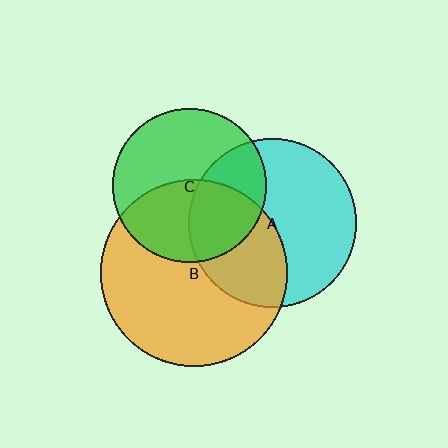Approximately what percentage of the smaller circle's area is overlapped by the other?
Approximately 40%.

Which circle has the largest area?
Circle B (orange).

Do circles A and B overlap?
Yes.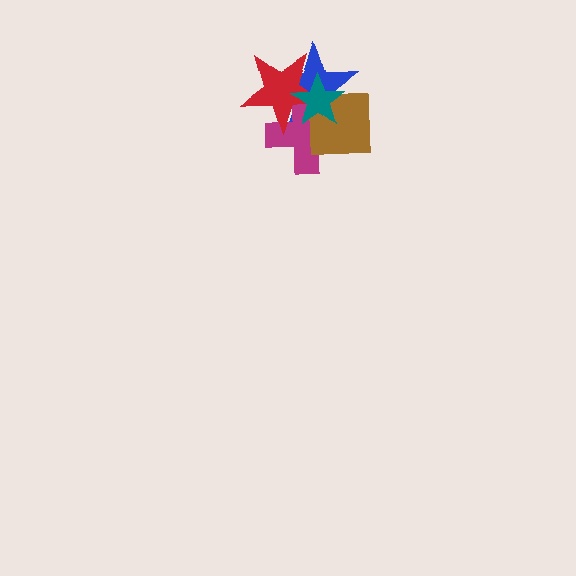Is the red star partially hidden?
Yes, it is partially covered by another shape.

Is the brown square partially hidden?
Yes, it is partially covered by another shape.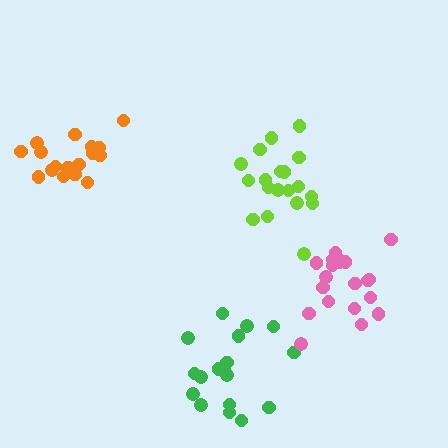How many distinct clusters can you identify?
There are 4 distinct clusters.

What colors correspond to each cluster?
The clusters are colored: orange, lime, green, pink.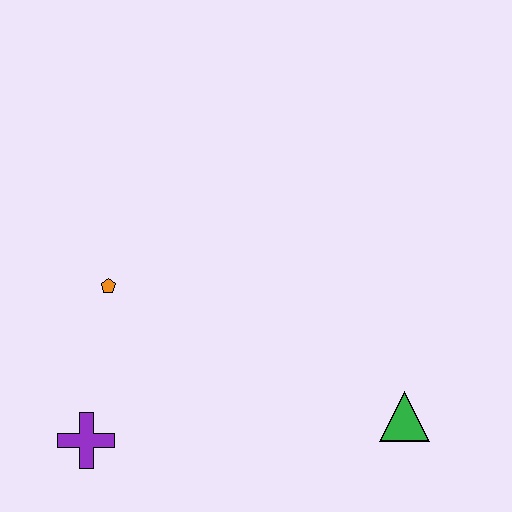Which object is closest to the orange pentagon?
The purple cross is closest to the orange pentagon.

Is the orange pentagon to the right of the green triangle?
No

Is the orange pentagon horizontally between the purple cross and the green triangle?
Yes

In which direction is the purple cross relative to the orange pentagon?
The purple cross is below the orange pentagon.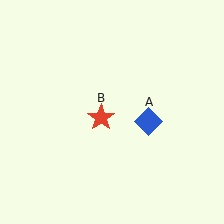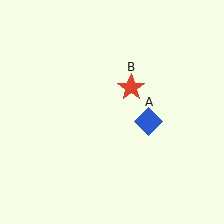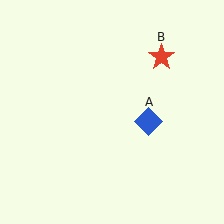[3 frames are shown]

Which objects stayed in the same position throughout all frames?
Blue diamond (object A) remained stationary.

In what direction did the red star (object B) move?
The red star (object B) moved up and to the right.